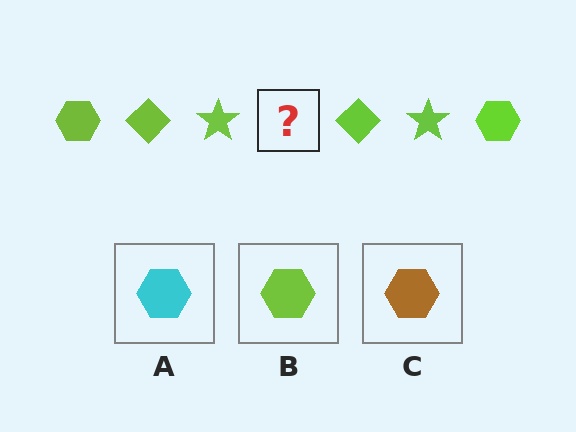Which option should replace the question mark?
Option B.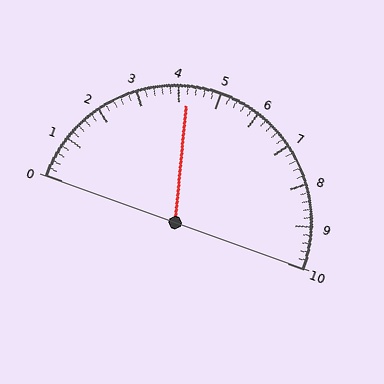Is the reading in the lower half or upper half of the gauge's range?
The reading is in the lower half of the range (0 to 10).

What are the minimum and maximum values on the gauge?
The gauge ranges from 0 to 10.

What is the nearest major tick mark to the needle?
The nearest major tick mark is 4.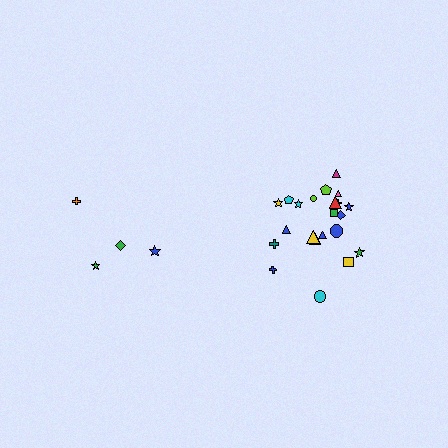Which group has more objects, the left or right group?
The right group.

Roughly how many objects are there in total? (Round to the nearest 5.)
Roughly 25 objects in total.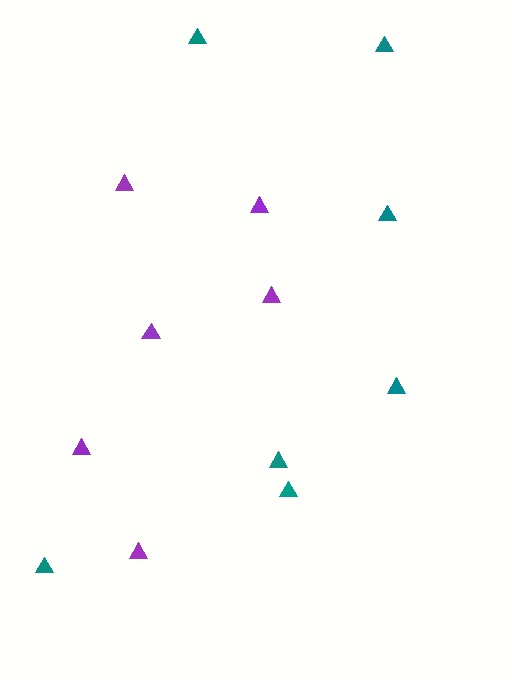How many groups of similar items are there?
There are 2 groups: one group of purple triangles (6) and one group of teal triangles (7).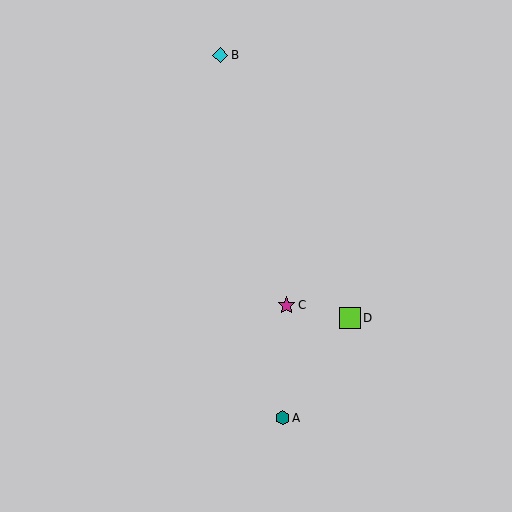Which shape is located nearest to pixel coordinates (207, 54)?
The cyan diamond (labeled B) at (220, 55) is nearest to that location.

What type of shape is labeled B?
Shape B is a cyan diamond.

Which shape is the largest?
The lime square (labeled D) is the largest.